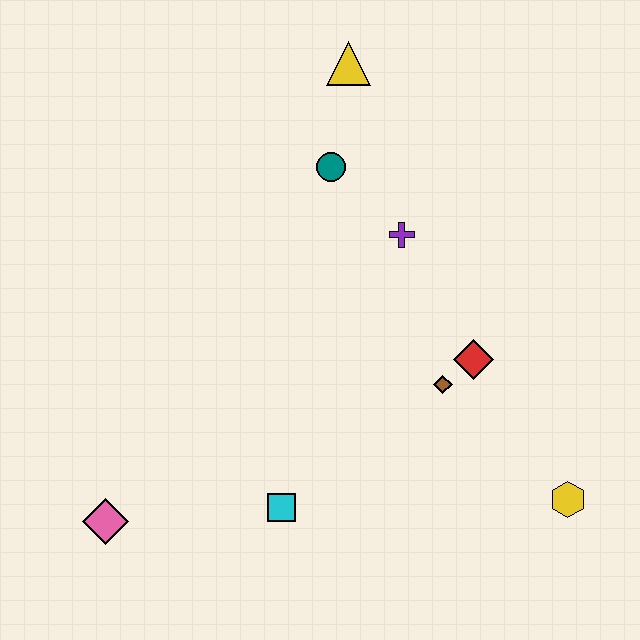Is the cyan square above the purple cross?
No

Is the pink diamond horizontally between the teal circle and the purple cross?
No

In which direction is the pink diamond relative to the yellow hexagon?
The pink diamond is to the left of the yellow hexagon.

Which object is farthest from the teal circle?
The pink diamond is farthest from the teal circle.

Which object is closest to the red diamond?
The brown diamond is closest to the red diamond.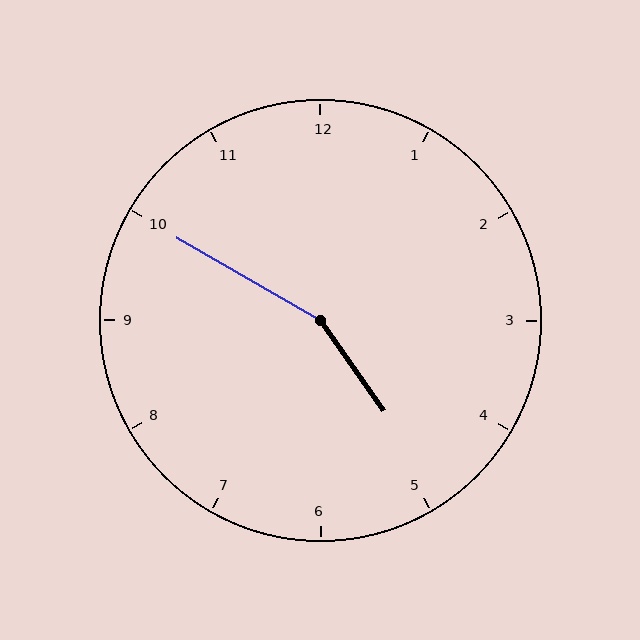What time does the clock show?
4:50.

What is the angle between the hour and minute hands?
Approximately 155 degrees.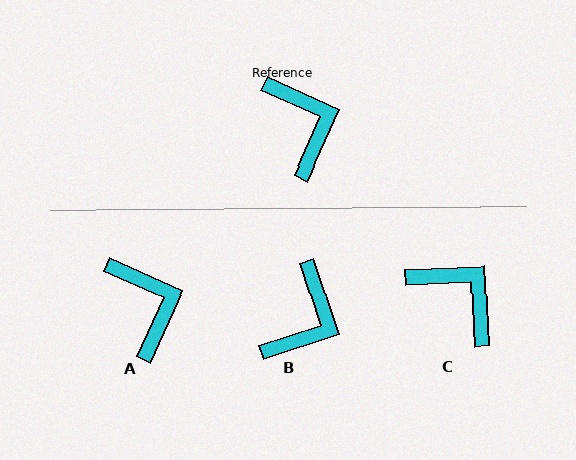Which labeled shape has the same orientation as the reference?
A.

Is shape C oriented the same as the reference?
No, it is off by about 27 degrees.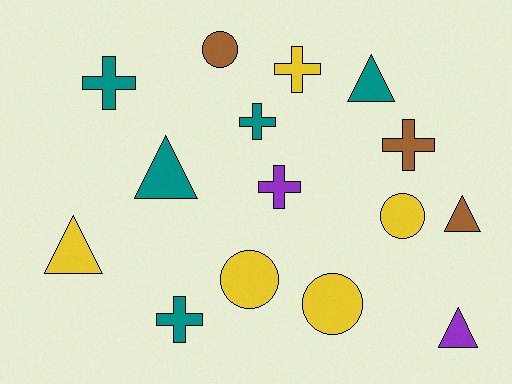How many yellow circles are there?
There are 3 yellow circles.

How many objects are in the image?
There are 15 objects.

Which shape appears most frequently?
Cross, with 6 objects.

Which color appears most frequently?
Teal, with 5 objects.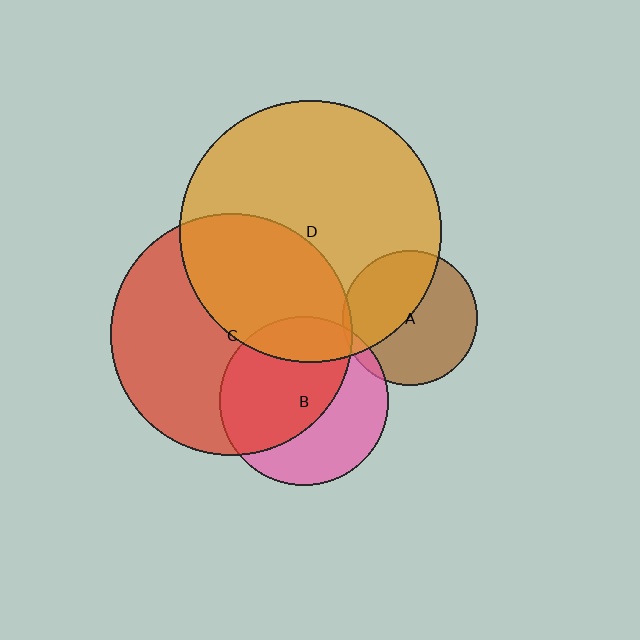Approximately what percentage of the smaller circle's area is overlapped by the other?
Approximately 20%.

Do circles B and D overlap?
Yes.